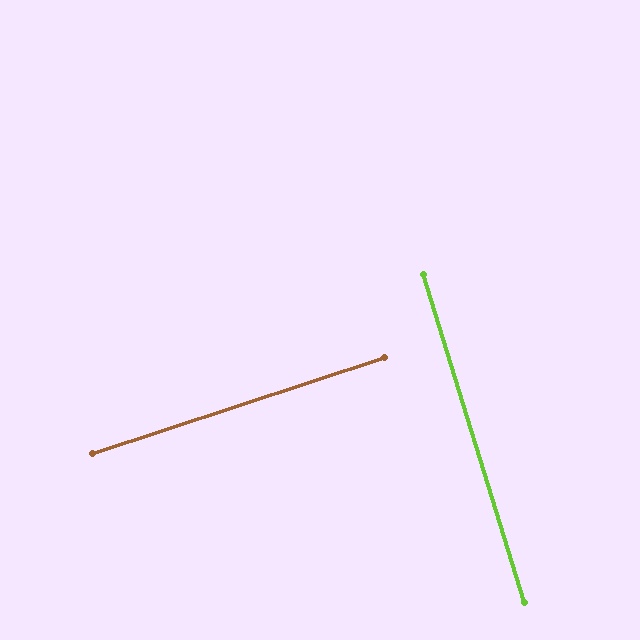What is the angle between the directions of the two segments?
Approximately 89 degrees.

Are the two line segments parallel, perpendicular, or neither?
Perpendicular — they meet at approximately 89°.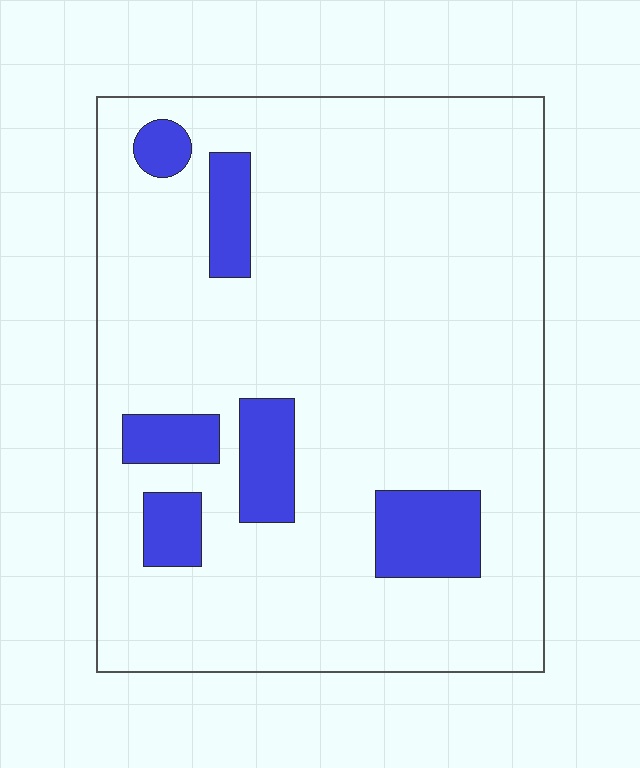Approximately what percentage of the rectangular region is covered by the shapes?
Approximately 15%.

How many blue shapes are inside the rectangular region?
6.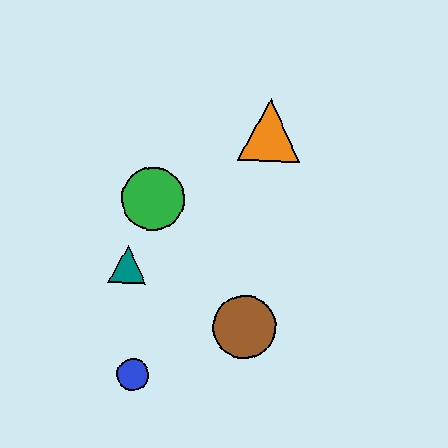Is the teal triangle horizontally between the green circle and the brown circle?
No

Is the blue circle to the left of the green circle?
Yes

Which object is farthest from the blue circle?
The orange triangle is farthest from the blue circle.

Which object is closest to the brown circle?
The blue circle is closest to the brown circle.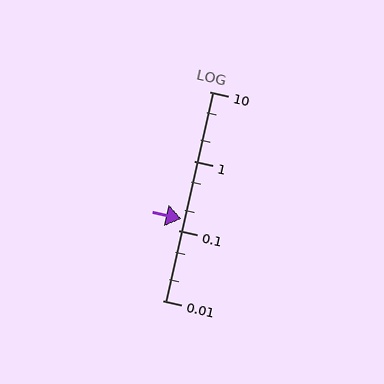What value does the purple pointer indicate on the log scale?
The pointer indicates approximately 0.15.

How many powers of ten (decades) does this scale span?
The scale spans 3 decades, from 0.01 to 10.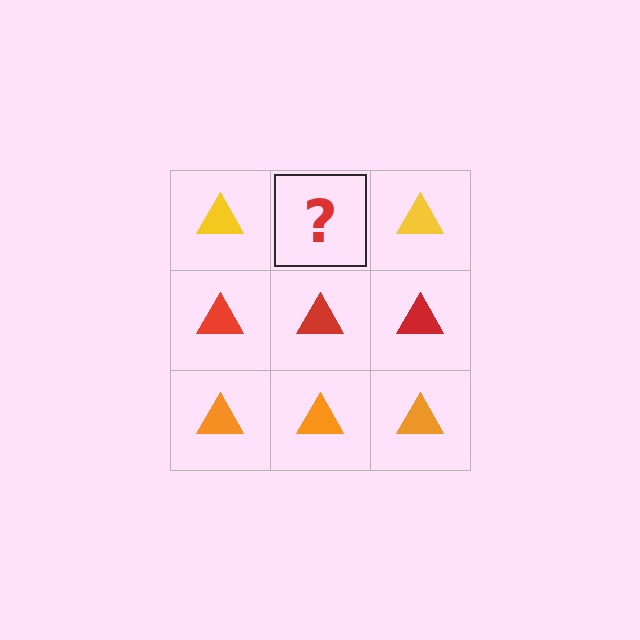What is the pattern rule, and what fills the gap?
The rule is that each row has a consistent color. The gap should be filled with a yellow triangle.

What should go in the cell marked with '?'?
The missing cell should contain a yellow triangle.